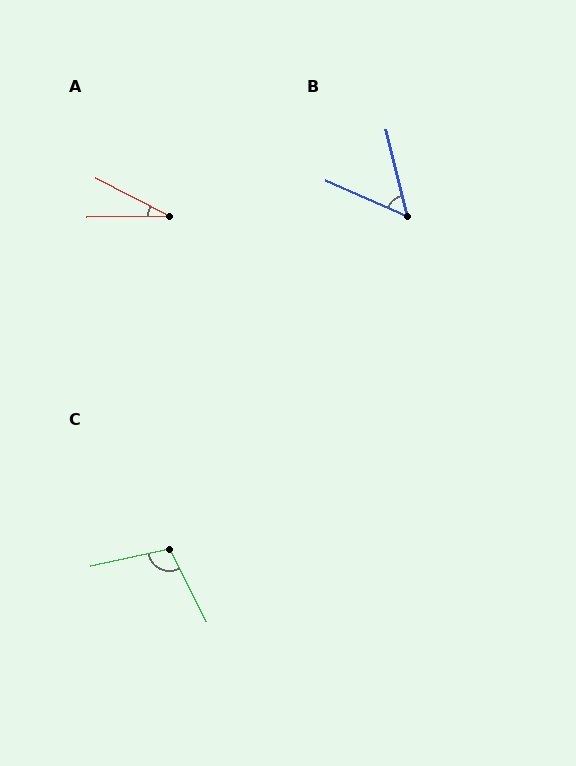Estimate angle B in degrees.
Approximately 53 degrees.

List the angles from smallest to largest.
A (28°), B (53°), C (105°).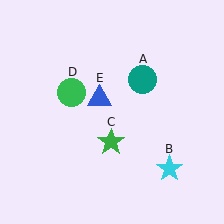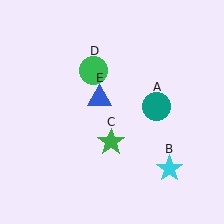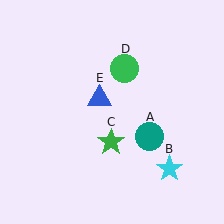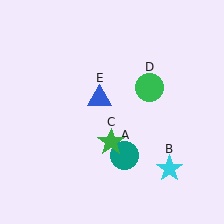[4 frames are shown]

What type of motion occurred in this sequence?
The teal circle (object A), green circle (object D) rotated clockwise around the center of the scene.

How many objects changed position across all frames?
2 objects changed position: teal circle (object A), green circle (object D).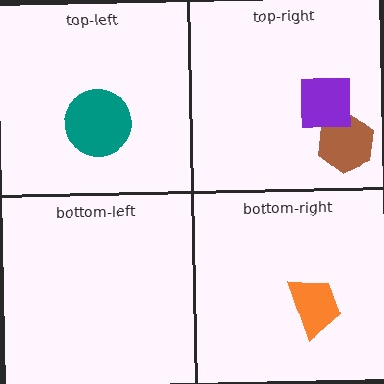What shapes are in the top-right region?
The brown hexagon, the purple square.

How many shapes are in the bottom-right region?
1.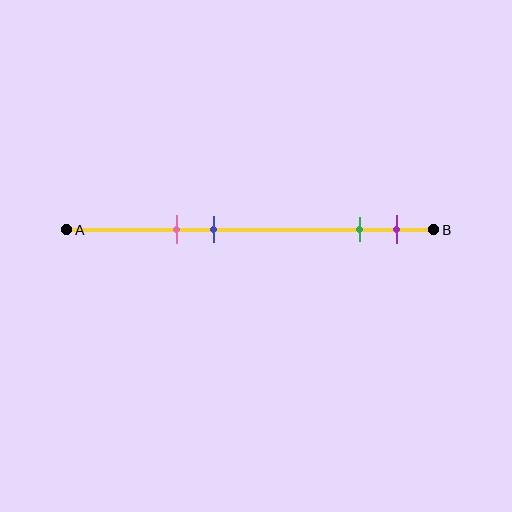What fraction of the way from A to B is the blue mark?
The blue mark is approximately 40% (0.4) of the way from A to B.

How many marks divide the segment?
There are 4 marks dividing the segment.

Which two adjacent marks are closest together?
The green and purple marks are the closest adjacent pair.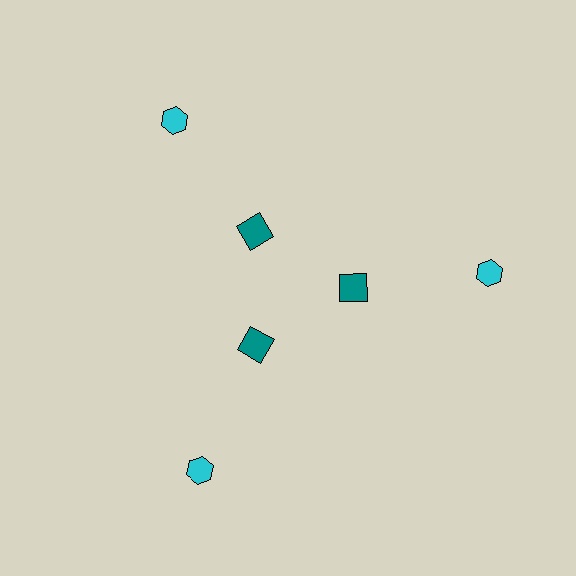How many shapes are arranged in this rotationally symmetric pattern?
There are 6 shapes, arranged in 3 groups of 2.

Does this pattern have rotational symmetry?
Yes, this pattern has 3-fold rotational symmetry. It looks the same after rotating 120 degrees around the center.